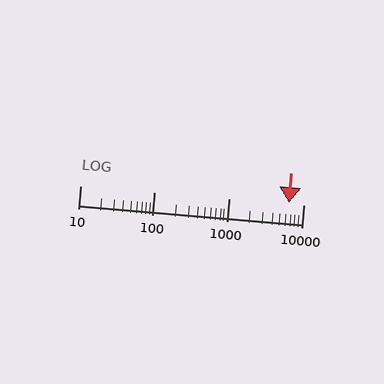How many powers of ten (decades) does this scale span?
The scale spans 3 decades, from 10 to 10000.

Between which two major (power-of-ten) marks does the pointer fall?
The pointer is between 1000 and 10000.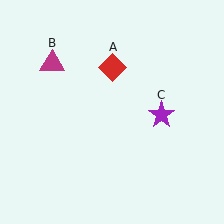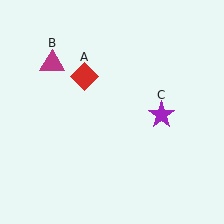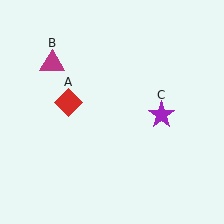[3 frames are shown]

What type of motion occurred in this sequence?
The red diamond (object A) rotated counterclockwise around the center of the scene.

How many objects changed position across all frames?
1 object changed position: red diamond (object A).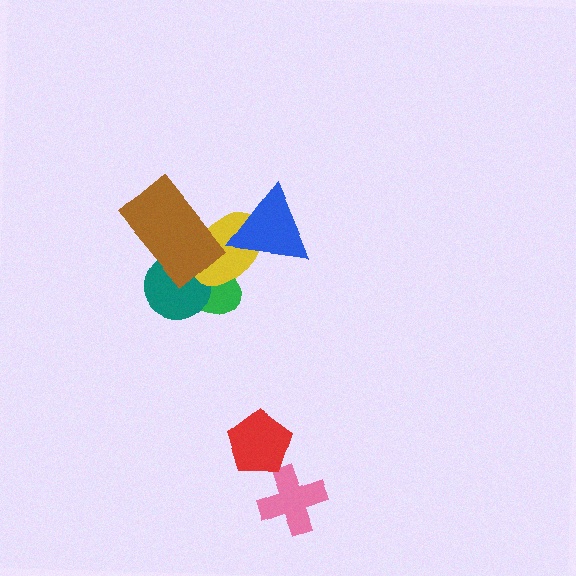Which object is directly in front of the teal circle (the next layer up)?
The yellow ellipse is directly in front of the teal circle.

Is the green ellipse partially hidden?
Yes, it is partially covered by another shape.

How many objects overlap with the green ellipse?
3 objects overlap with the green ellipse.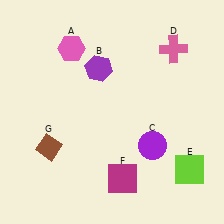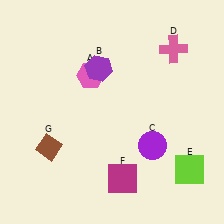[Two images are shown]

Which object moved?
The pink hexagon (A) moved down.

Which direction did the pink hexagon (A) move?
The pink hexagon (A) moved down.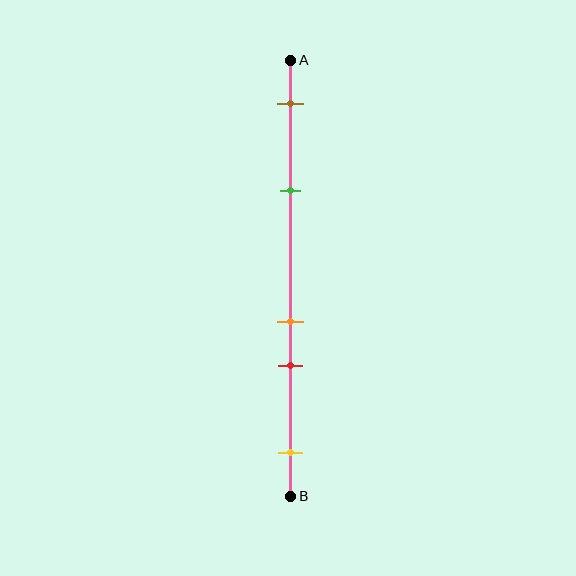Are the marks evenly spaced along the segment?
No, the marks are not evenly spaced.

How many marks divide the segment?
There are 5 marks dividing the segment.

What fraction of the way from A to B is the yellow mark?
The yellow mark is approximately 90% (0.9) of the way from A to B.